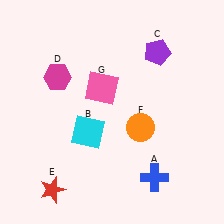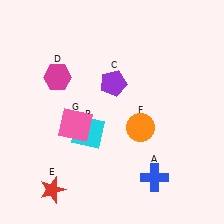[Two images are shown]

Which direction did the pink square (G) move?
The pink square (G) moved down.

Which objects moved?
The objects that moved are: the purple pentagon (C), the pink square (G).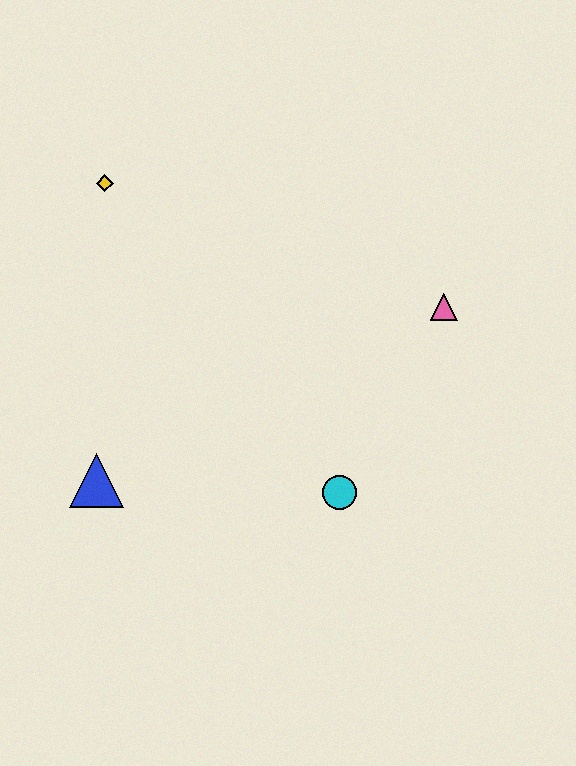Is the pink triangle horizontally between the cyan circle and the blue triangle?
No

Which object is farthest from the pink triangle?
The blue triangle is farthest from the pink triangle.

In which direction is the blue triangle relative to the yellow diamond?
The blue triangle is below the yellow diamond.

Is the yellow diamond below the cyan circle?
No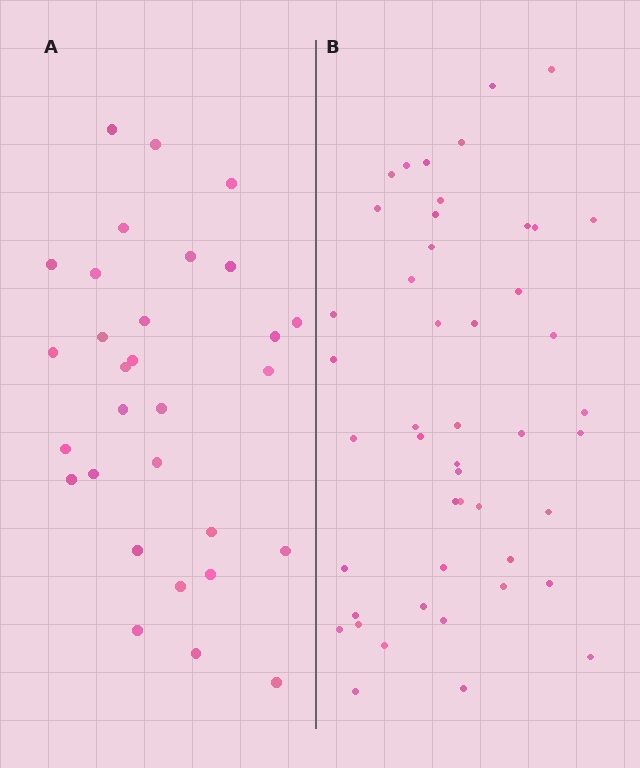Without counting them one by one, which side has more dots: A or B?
Region B (the right region) has more dots.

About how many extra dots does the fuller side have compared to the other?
Region B has approximately 15 more dots than region A.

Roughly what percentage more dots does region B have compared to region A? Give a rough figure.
About 55% more.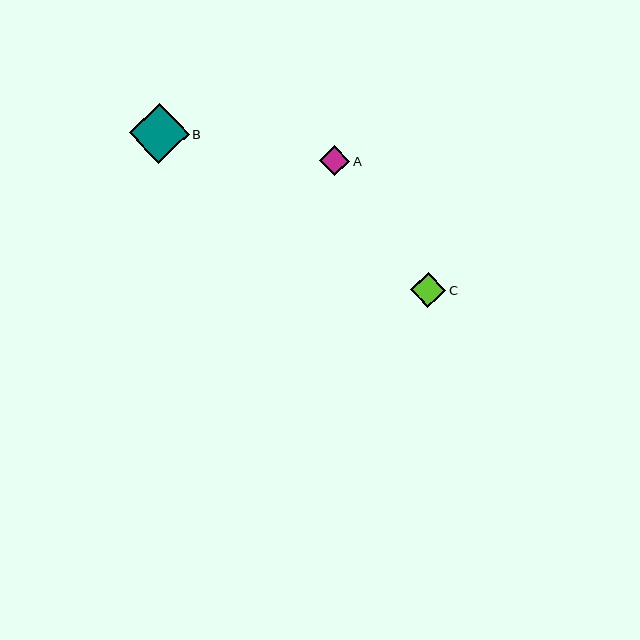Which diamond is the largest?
Diamond B is the largest with a size of approximately 60 pixels.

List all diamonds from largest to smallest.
From largest to smallest: B, C, A.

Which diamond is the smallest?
Diamond A is the smallest with a size of approximately 30 pixels.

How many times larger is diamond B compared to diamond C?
Diamond B is approximately 1.7 times the size of diamond C.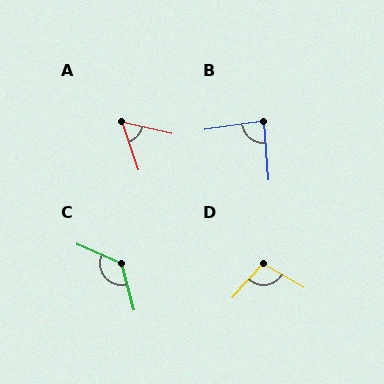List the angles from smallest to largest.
A (59°), B (86°), D (103°), C (129°).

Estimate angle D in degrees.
Approximately 103 degrees.